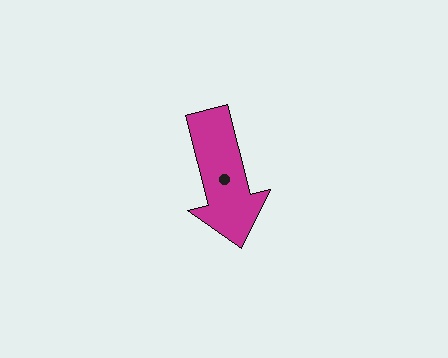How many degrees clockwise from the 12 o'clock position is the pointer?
Approximately 166 degrees.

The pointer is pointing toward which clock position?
Roughly 6 o'clock.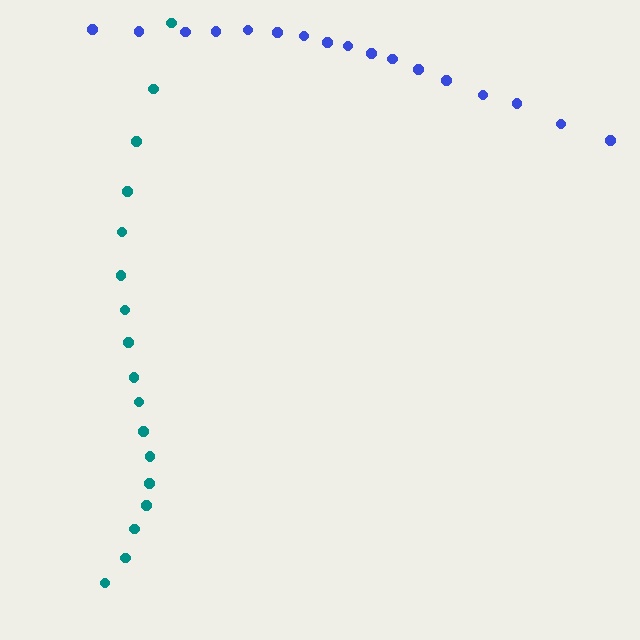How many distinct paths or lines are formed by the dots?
There are 2 distinct paths.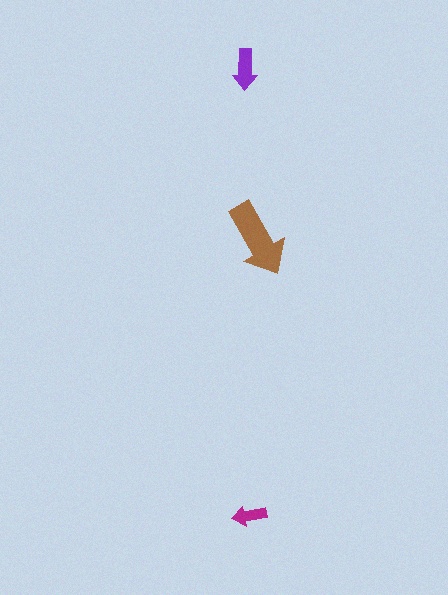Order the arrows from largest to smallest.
the brown one, the purple one, the magenta one.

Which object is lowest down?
The magenta arrow is bottommost.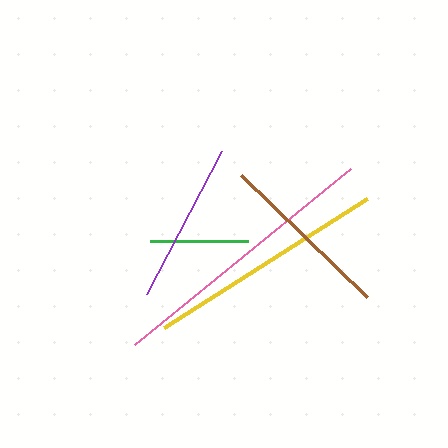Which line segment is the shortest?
The green line is the shortest at approximately 98 pixels.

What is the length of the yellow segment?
The yellow segment is approximately 240 pixels long.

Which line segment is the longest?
The pink line is the longest at approximately 278 pixels.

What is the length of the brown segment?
The brown segment is approximately 175 pixels long.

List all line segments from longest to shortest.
From longest to shortest: pink, yellow, brown, purple, green.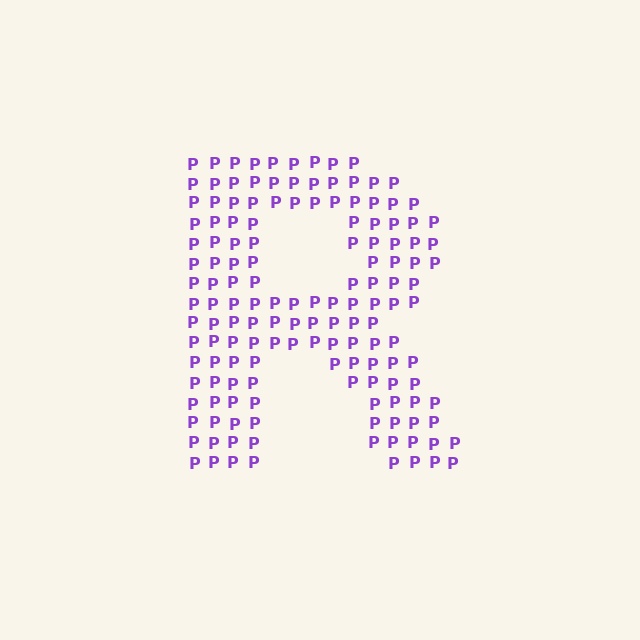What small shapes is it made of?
It is made of small letter P's.